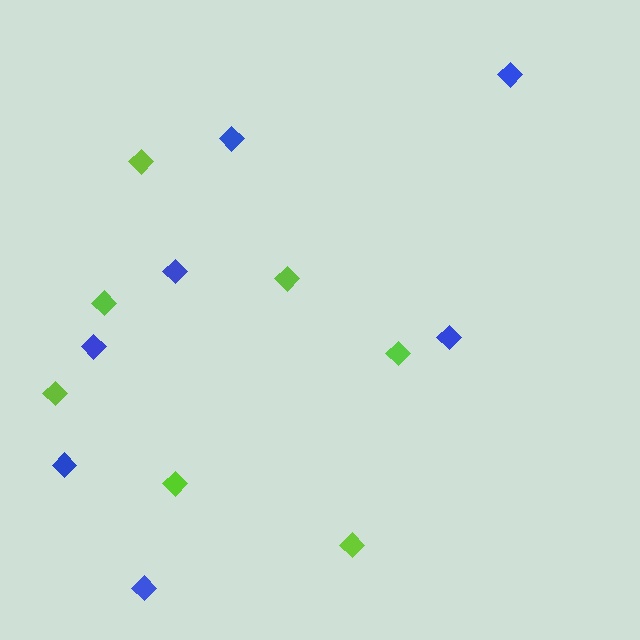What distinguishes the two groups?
There are 2 groups: one group of lime diamonds (7) and one group of blue diamonds (7).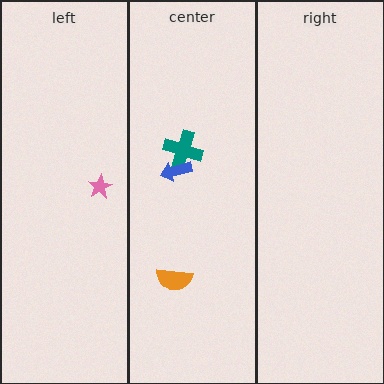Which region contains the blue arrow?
The center region.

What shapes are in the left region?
The pink star.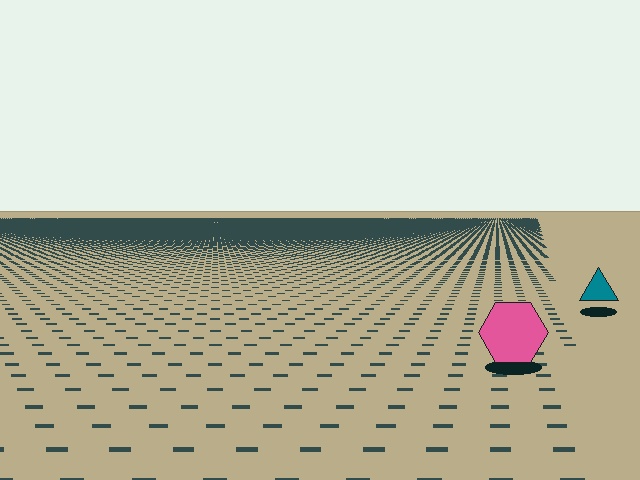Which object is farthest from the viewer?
The teal triangle is farthest from the viewer. It appears smaller and the ground texture around it is denser.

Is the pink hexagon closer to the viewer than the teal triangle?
Yes. The pink hexagon is closer — you can tell from the texture gradient: the ground texture is coarser near it.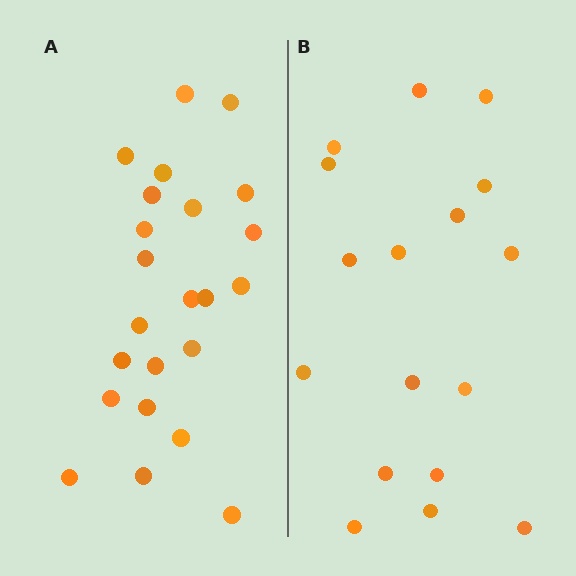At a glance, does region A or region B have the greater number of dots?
Region A (the left region) has more dots.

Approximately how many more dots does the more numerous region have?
Region A has about 6 more dots than region B.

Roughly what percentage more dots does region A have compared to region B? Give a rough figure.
About 35% more.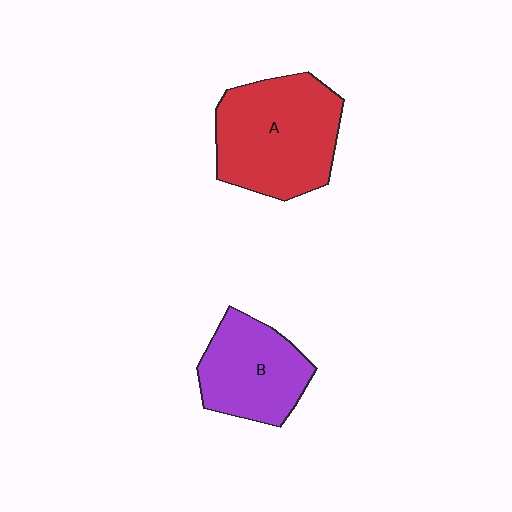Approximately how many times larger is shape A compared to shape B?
Approximately 1.4 times.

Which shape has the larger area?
Shape A (red).